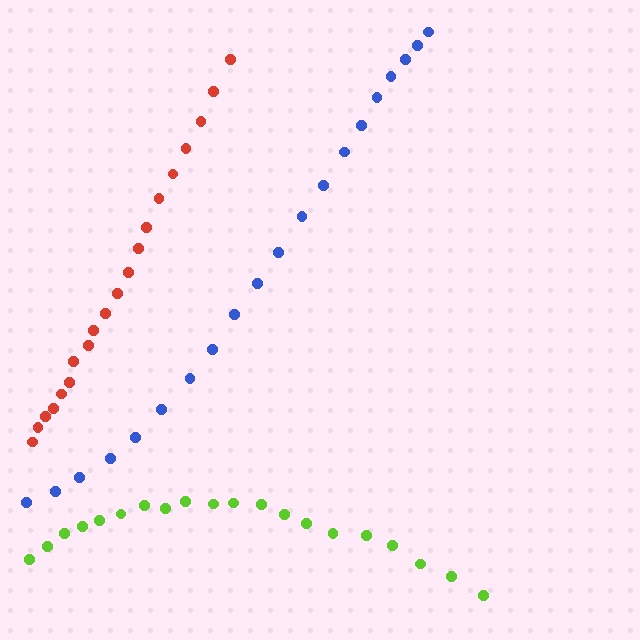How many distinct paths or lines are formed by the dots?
There are 3 distinct paths.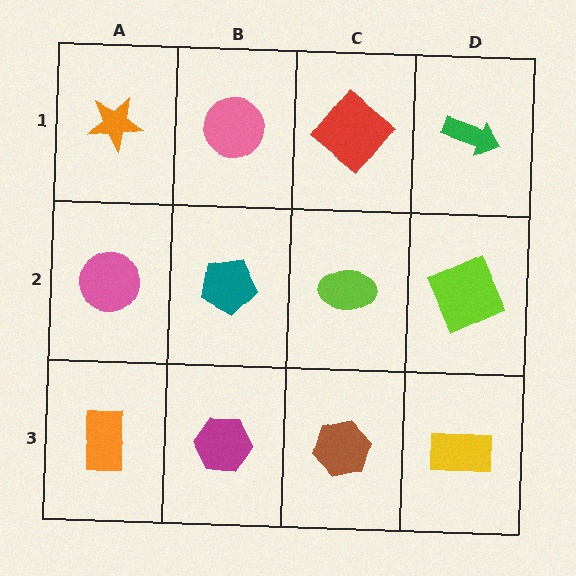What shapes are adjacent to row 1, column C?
A lime ellipse (row 2, column C), a pink circle (row 1, column B), a green arrow (row 1, column D).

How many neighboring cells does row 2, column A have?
3.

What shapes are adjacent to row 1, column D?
A lime square (row 2, column D), a red diamond (row 1, column C).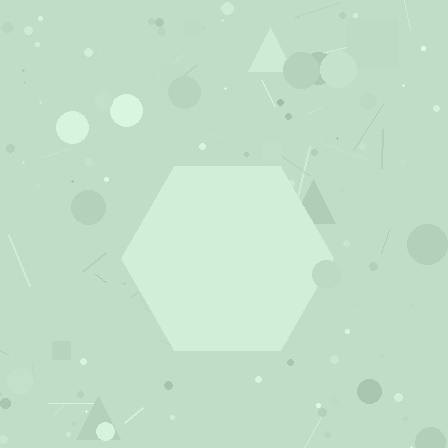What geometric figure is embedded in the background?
A hexagon is embedded in the background.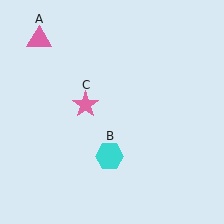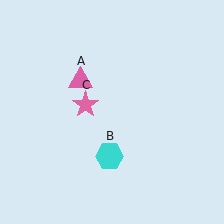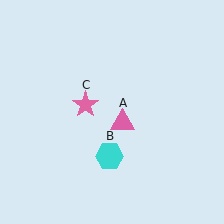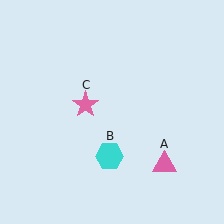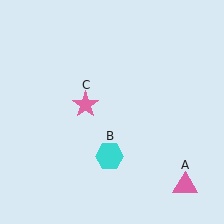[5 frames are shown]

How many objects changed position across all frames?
1 object changed position: pink triangle (object A).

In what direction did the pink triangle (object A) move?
The pink triangle (object A) moved down and to the right.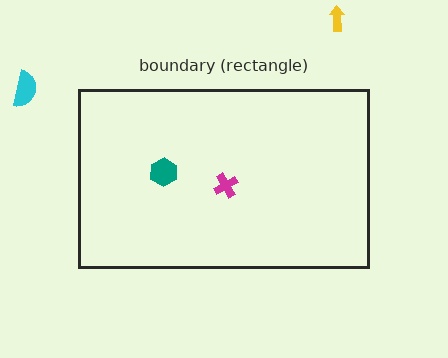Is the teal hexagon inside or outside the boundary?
Inside.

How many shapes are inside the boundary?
2 inside, 2 outside.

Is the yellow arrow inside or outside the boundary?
Outside.